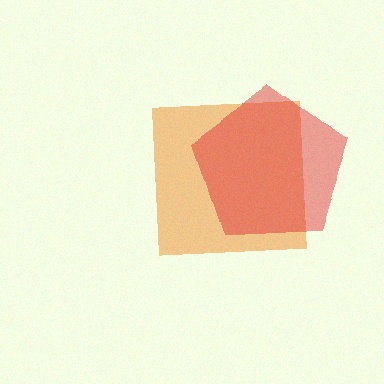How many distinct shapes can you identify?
There are 2 distinct shapes: an orange square, a red pentagon.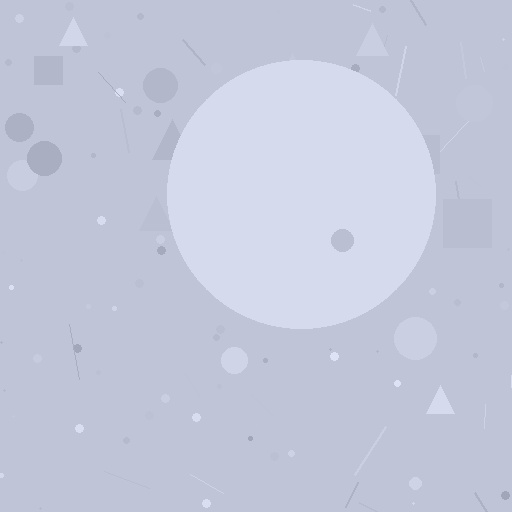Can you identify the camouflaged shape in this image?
The camouflaged shape is a circle.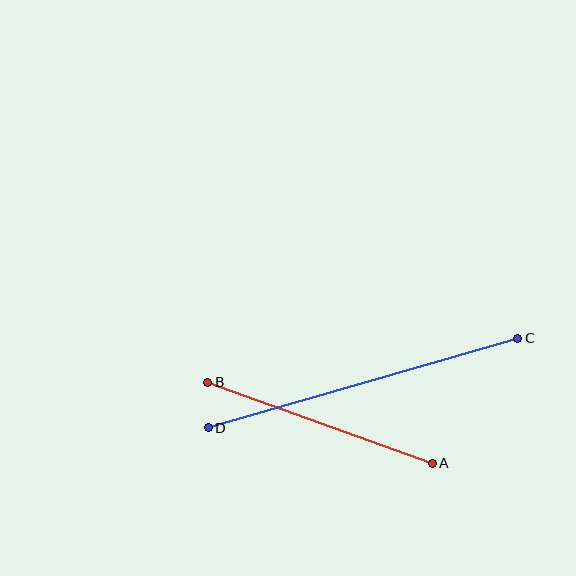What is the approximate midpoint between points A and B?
The midpoint is at approximately (320, 423) pixels.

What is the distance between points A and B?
The distance is approximately 239 pixels.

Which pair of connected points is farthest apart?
Points C and D are farthest apart.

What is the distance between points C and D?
The distance is approximately 322 pixels.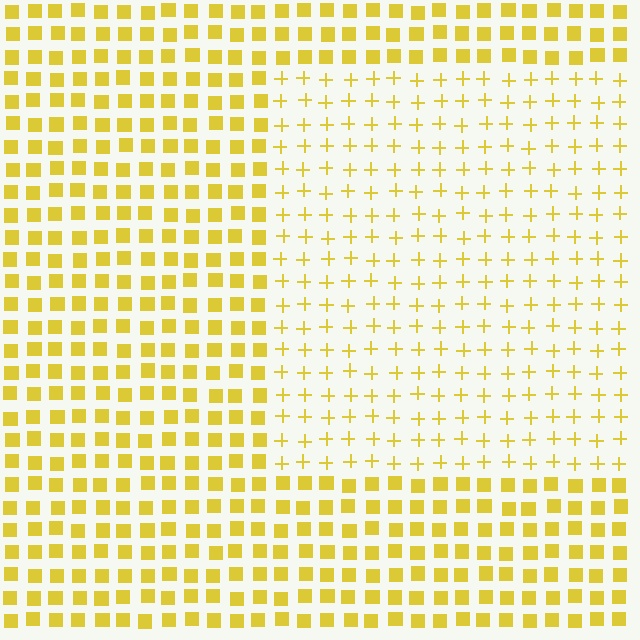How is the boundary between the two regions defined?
The boundary is defined by a change in element shape: plus signs inside vs. squares outside. All elements share the same color and spacing.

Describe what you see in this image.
The image is filled with small yellow elements arranged in a uniform grid. A rectangle-shaped region contains plus signs, while the surrounding area contains squares. The boundary is defined purely by the change in element shape.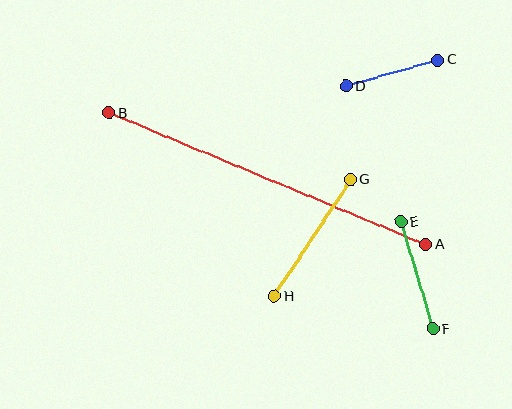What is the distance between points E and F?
The distance is approximately 112 pixels.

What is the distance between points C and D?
The distance is approximately 95 pixels.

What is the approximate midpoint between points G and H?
The midpoint is at approximately (313, 238) pixels.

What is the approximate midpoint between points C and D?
The midpoint is at approximately (392, 73) pixels.